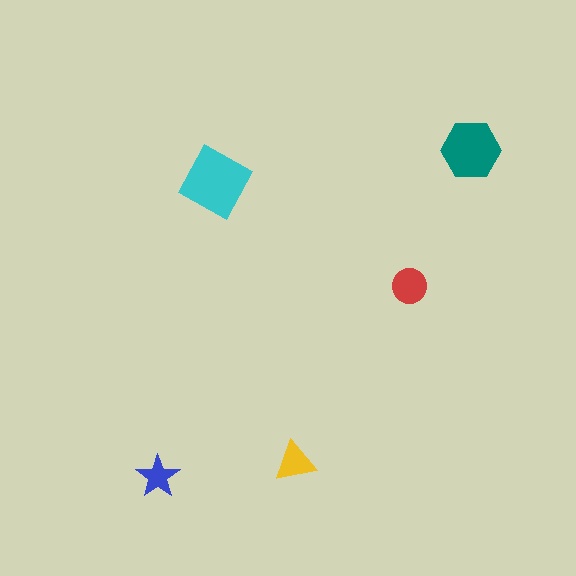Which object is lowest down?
The blue star is bottommost.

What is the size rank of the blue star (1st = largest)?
5th.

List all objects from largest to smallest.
The cyan diamond, the teal hexagon, the red circle, the yellow triangle, the blue star.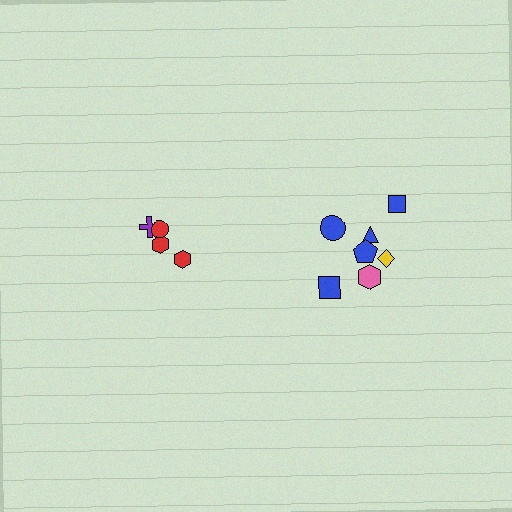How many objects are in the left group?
There are 4 objects.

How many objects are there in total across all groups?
There are 11 objects.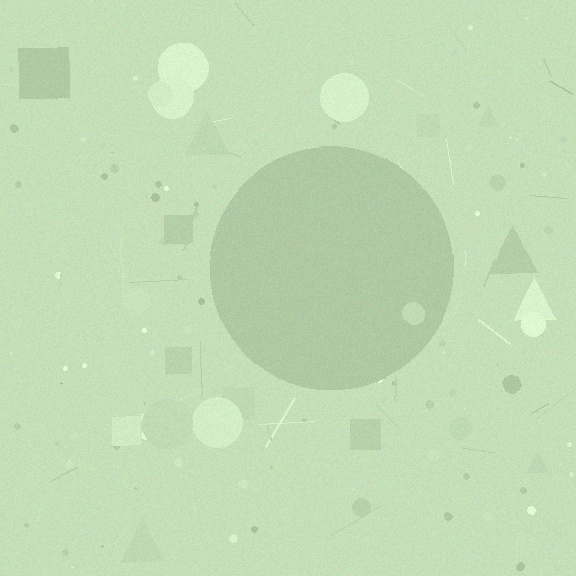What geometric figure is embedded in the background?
A circle is embedded in the background.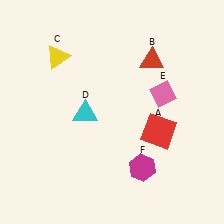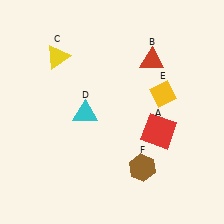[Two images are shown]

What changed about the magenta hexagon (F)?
In Image 1, F is magenta. In Image 2, it changed to brown.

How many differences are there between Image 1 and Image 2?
There are 2 differences between the two images.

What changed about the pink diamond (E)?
In Image 1, E is pink. In Image 2, it changed to yellow.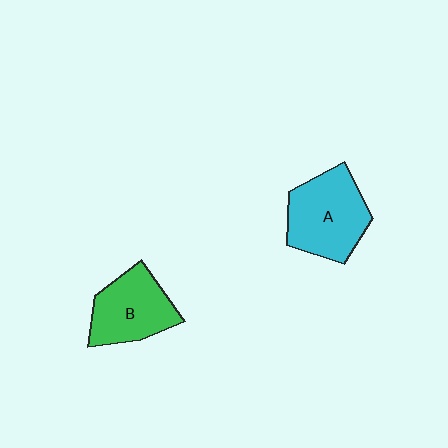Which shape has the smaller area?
Shape B (green).